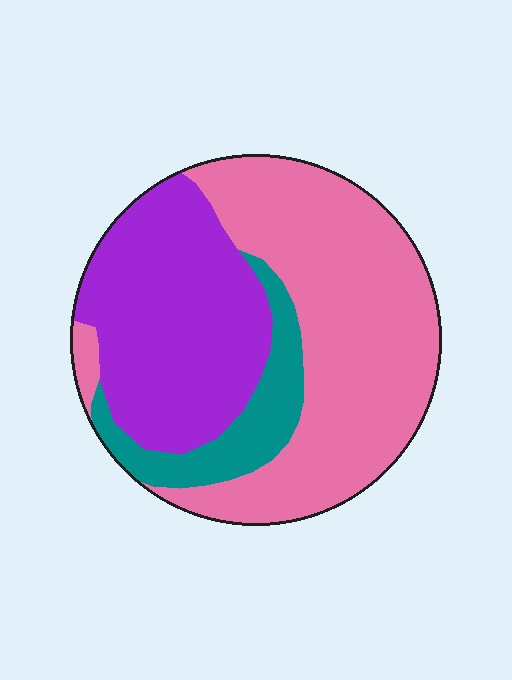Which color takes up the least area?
Teal, at roughly 15%.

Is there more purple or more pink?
Pink.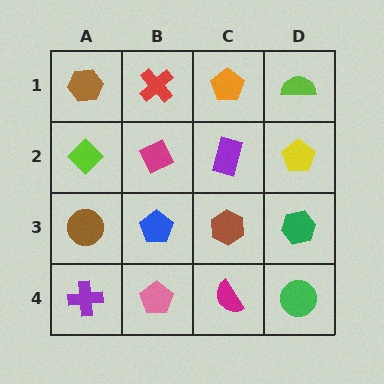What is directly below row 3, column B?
A pink pentagon.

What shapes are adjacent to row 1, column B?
A magenta diamond (row 2, column B), a brown hexagon (row 1, column A), an orange pentagon (row 1, column C).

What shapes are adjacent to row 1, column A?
A lime diamond (row 2, column A), a red cross (row 1, column B).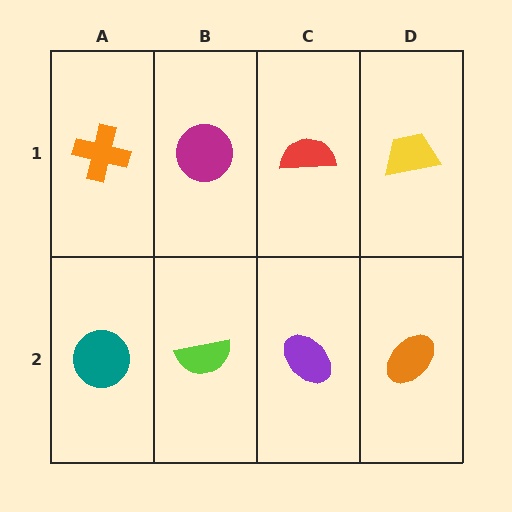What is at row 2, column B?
A lime semicircle.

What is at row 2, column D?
An orange ellipse.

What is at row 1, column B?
A magenta circle.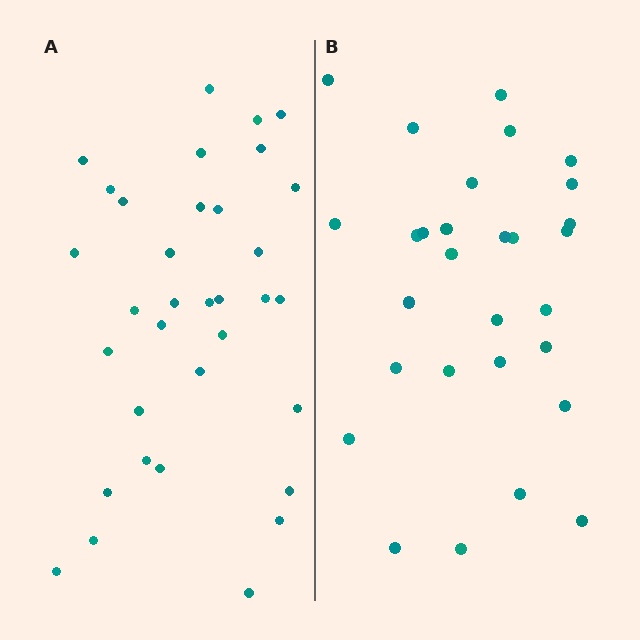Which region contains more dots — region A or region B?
Region A (the left region) has more dots.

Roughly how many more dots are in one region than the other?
Region A has about 5 more dots than region B.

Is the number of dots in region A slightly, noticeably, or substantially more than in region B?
Region A has only slightly more — the two regions are fairly close. The ratio is roughly 1.2 to 1.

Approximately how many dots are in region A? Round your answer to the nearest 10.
About 30 dots. (The exact count is 34, which rounds to 30.)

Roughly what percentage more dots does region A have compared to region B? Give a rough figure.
About 15% more.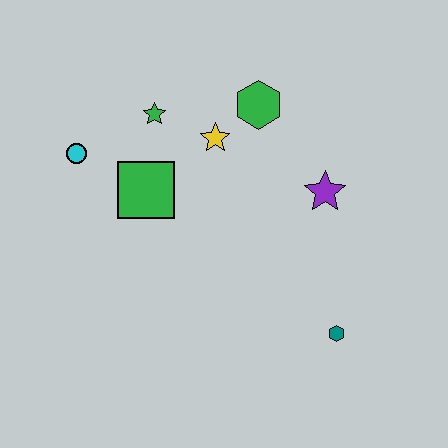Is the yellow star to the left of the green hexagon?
Yes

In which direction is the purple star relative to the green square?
The purple star is to the right of the green square.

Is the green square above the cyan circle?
No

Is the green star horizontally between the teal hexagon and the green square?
Yes